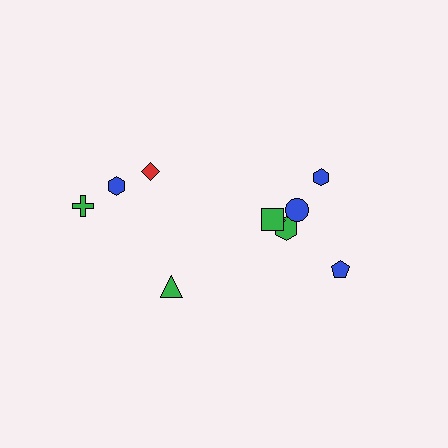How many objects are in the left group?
There are 4 objects.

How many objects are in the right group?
There are 6 objects.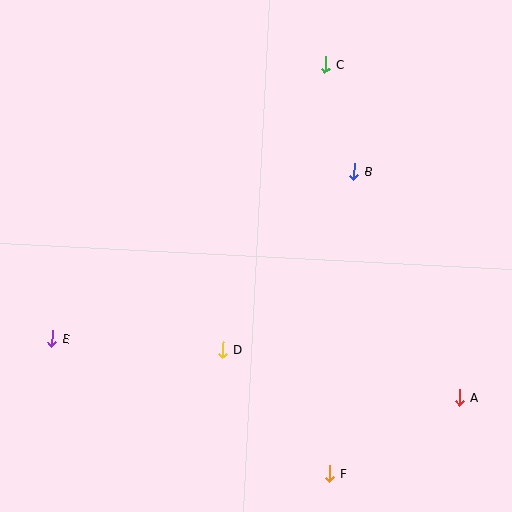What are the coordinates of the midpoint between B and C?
The midpoint between B and C is at (340, 118).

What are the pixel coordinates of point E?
Point E is at (52, 339).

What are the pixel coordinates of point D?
Point D is at (223, 350).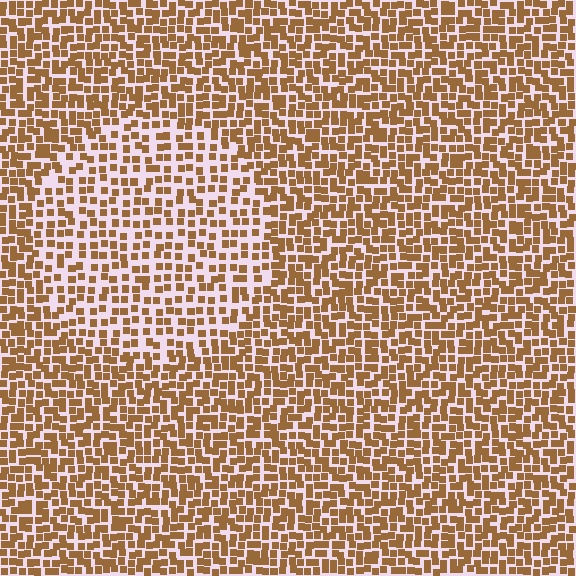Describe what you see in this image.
The image contains small brown elements arranged at two different densities. A circle-shaped region is visible where the elements are less densely packed than the surrounding area.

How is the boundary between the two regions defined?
The boundary is defined by a change in element density (approximately 1.7x ratio). All elements are the same color, size, and shape.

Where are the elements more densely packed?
The elements are more densely packed outside the circle boundary.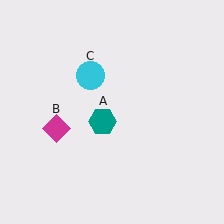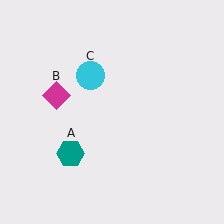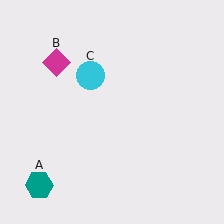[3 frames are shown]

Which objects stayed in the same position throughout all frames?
Cyan circle (object C) remained stationary.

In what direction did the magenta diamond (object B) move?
The magenta diamond (object B) moved up.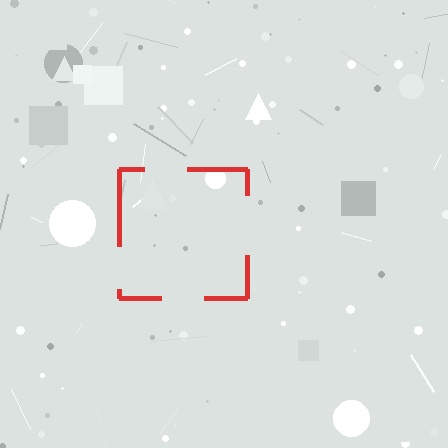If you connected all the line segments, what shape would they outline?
They would outline a square.